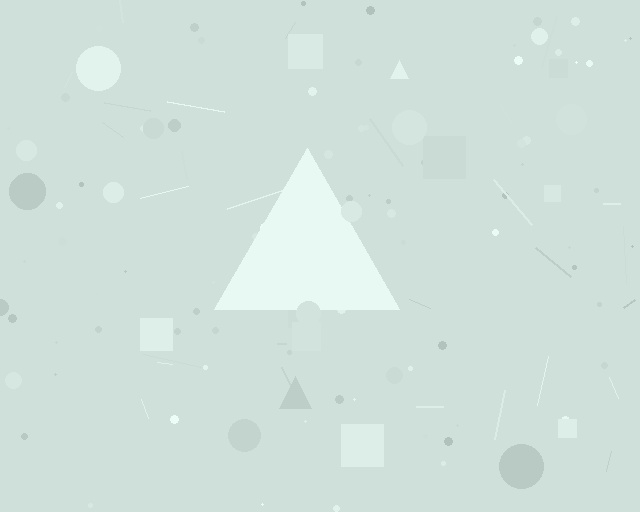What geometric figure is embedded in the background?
A triangle is embedded in the background.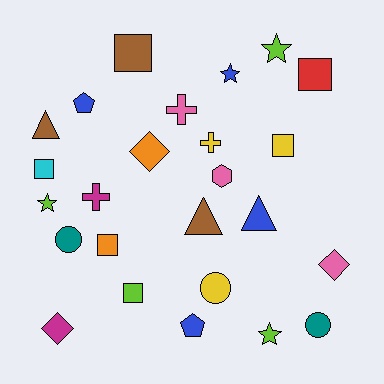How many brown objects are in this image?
There are 3 brown objects.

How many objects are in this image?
There are 25 objects.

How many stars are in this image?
There are 4 stars.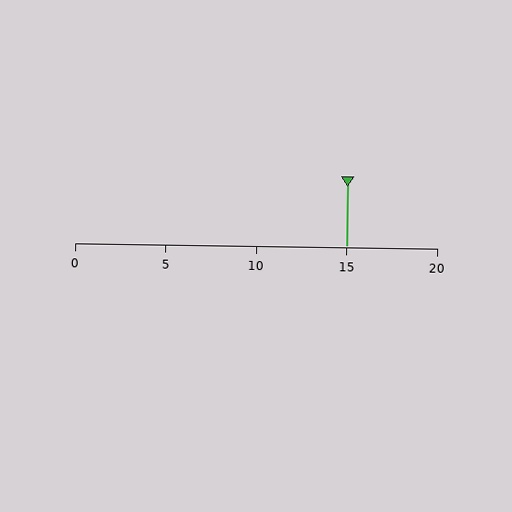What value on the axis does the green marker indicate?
The marker indicates approximately 15.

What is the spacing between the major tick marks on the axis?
The major ticks are spaced 5 apart.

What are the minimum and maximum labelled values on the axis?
The axis runs from 0 to 20.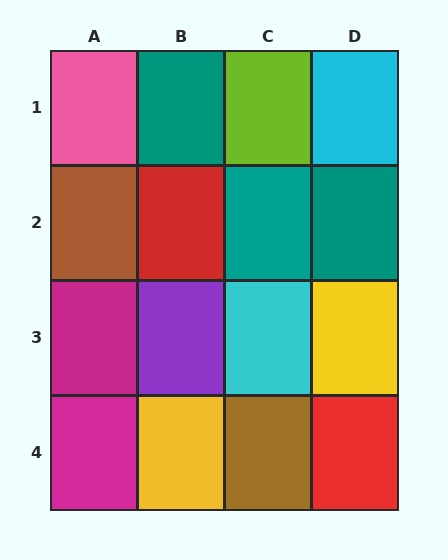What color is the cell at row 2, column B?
Red.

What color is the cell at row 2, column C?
Teal.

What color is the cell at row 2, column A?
Brown.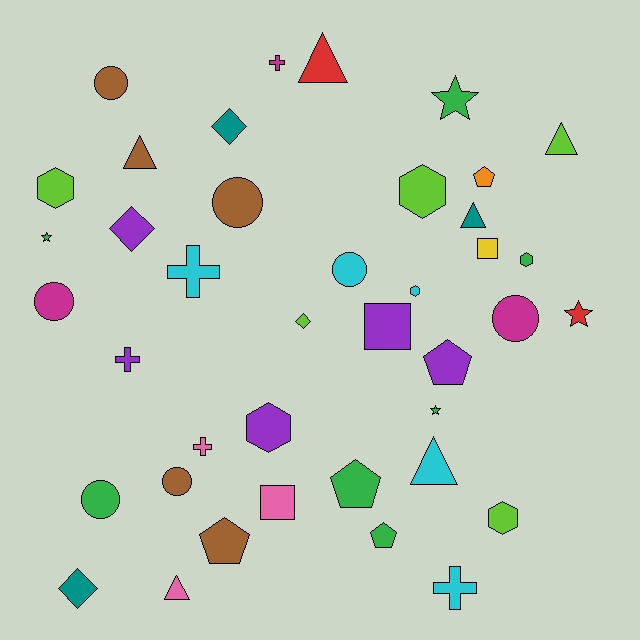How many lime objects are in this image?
There are 5 lime objects.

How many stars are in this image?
There are 4 stars.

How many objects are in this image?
There are 40 objects.